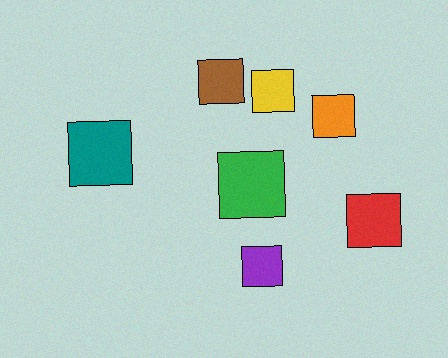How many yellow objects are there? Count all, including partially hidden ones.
There is 1 yellow object.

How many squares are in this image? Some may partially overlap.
There are 7 squares.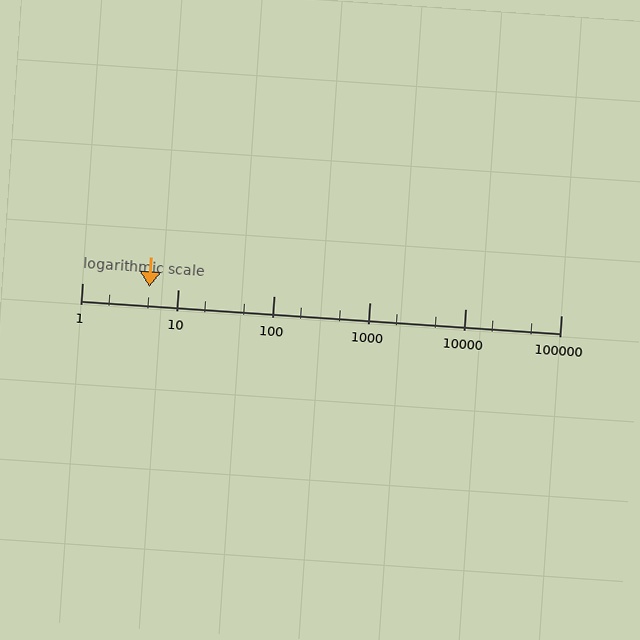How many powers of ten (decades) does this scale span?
The scale spans 5 decades, from 1 to 100000.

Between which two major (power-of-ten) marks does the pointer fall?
The pointer is between 1 and 10.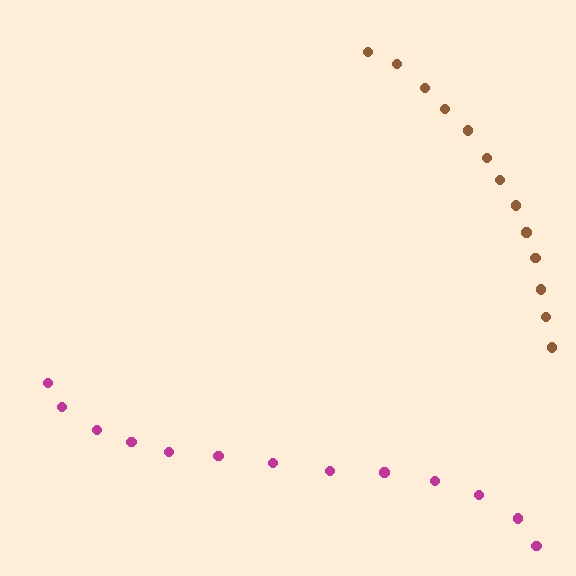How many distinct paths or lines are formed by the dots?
There are 2 distinct paths.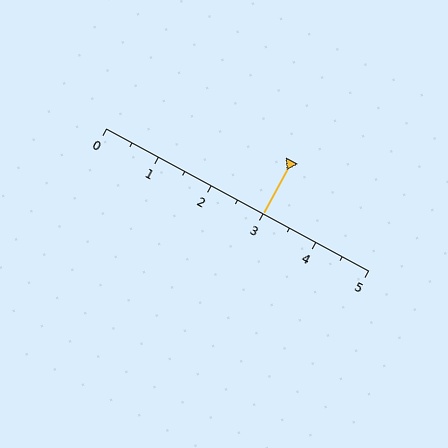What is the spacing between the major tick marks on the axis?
The major ticks are spaced 1 apart.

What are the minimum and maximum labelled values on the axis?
The axis runs from 0 to 5.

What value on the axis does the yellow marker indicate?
The marker indicates approximately 3.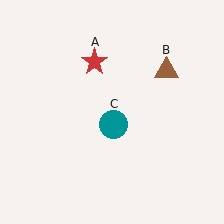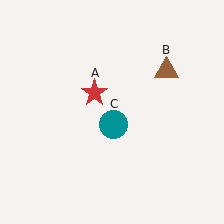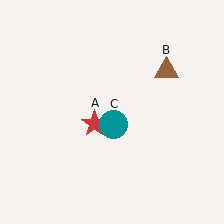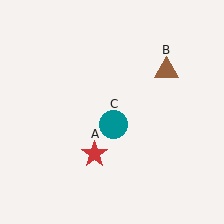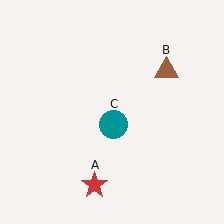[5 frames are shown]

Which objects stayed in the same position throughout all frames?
Brown triangle (object B) and teal circle (object C) remained stationary.